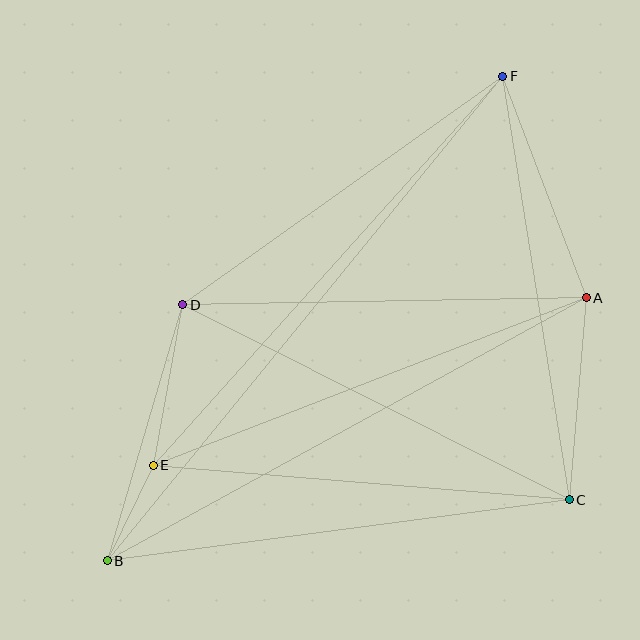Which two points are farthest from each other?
Points B and F are farthest from each other.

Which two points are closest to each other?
Points B and E are closest to each other.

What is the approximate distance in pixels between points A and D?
The distance between A and D is approximately 403 pixels.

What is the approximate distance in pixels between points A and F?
The distance between A and F is approximately 237 pixels.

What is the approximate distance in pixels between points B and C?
The distance between B and C is approximately 466 pixels.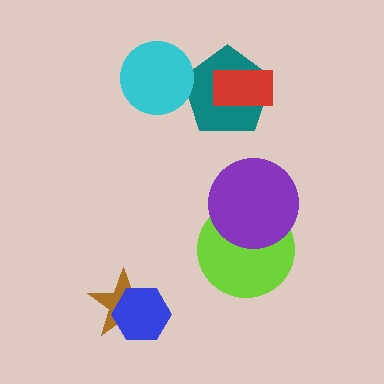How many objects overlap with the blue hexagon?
1 object overlaps with the blue hexagon.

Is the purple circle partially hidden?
No, no other shape covers it.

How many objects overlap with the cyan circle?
1 object overlaps with the cyan circle.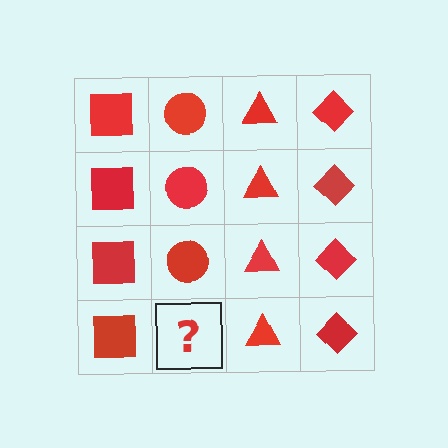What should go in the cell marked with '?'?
The missing cell should contain a red circle.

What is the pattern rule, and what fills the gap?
The rule is that each column has a consistent shape. The gap should be filled with a red circle.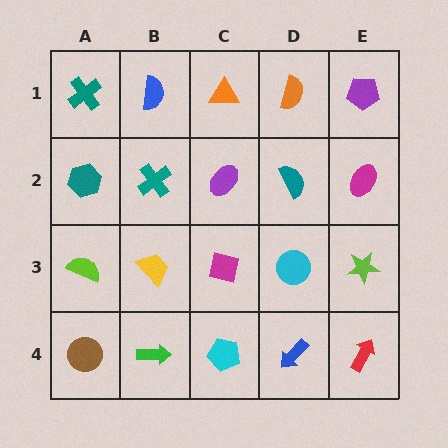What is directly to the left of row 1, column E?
An orange semicircle.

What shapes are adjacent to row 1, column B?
A teal cross (row 2, column B), a teal cross (row 1, column A), an orange triangle (row 1, column C).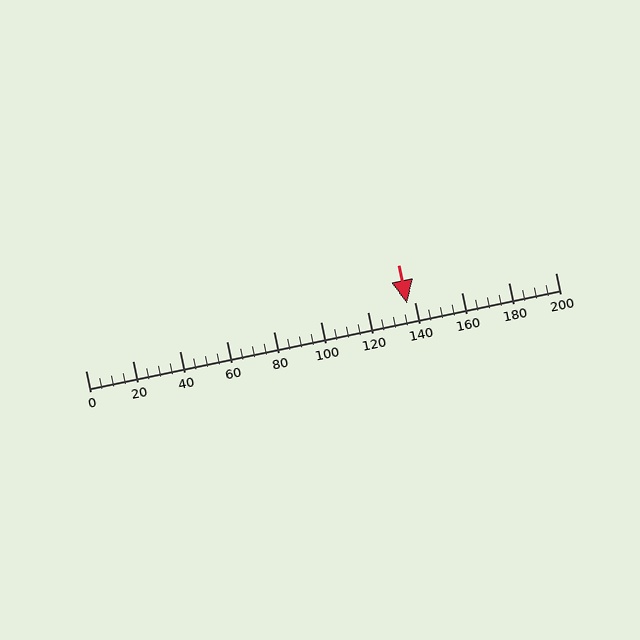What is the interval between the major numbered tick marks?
The major tick marks are spaced 20 units apart.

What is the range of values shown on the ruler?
The ruler shows values from 0 to 200.